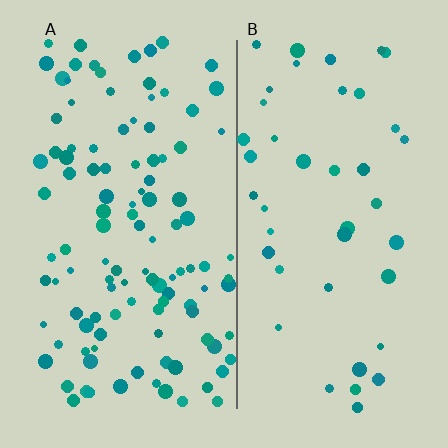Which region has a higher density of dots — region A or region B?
A (the left).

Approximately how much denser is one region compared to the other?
Approximately 2.6× — region A over region B.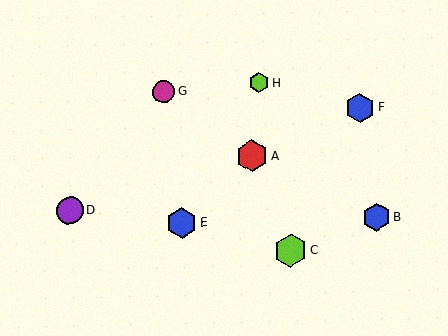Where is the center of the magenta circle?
The center of the magenta circle is at (164, 92).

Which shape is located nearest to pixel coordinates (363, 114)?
The blue hexagon (labeled F) at (360, 108) is nearest to that location.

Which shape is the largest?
The lime hexagon (labeled C) is the largest.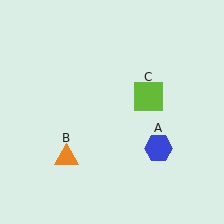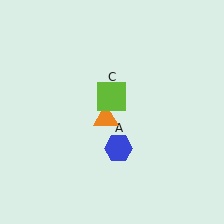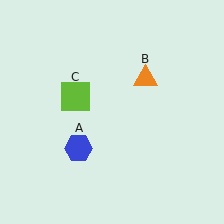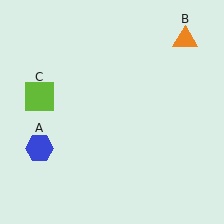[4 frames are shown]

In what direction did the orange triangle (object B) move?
The orange triangle (object B) moved up and to the right.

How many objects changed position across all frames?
3 objects changed position: blue hexagon (object A), orange triangle (object B), lime square (object C).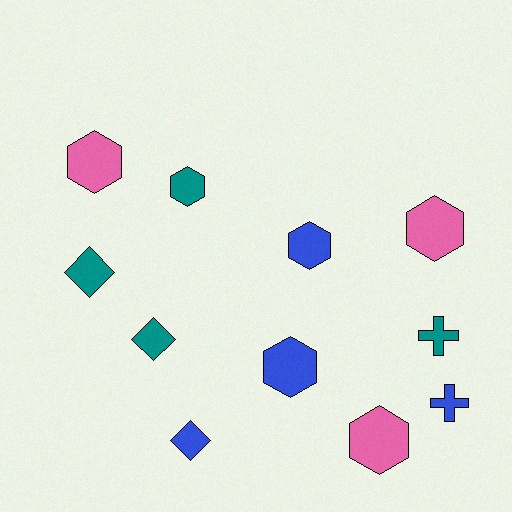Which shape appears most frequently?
Hexagon, with 6 objects.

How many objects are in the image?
There are 11 objects.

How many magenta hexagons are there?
There are no magenta hexagons.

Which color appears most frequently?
Blue, with 4 objects.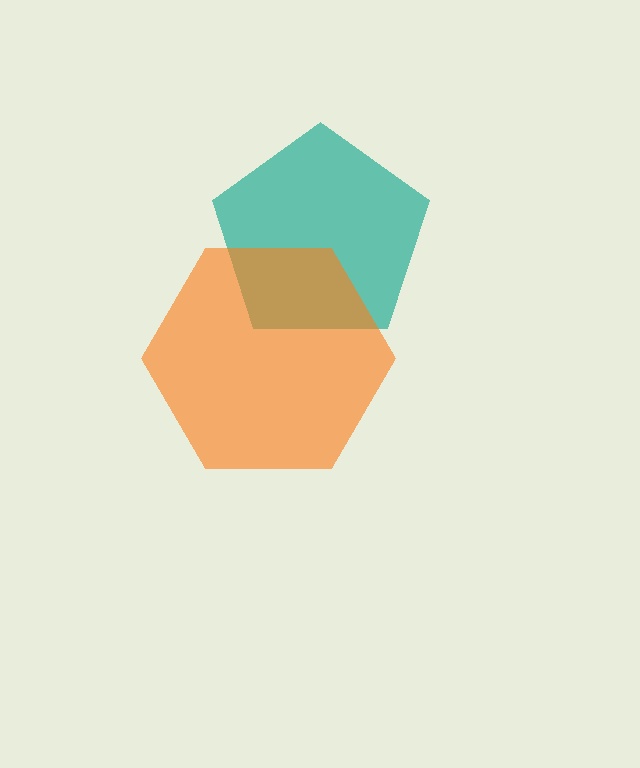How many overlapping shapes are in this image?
There are 2 overlapping shapes in the image.